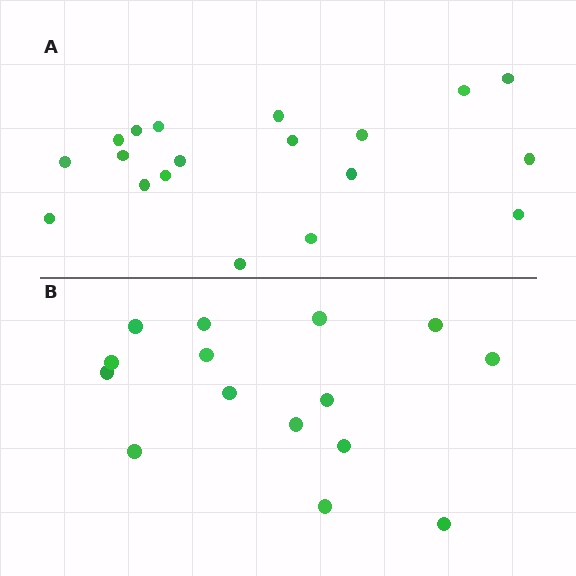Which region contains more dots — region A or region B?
Region A (the top region) has more dots.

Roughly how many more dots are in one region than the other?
Region A has about 4 more dots than region B.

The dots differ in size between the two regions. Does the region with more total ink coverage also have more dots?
No. Region B has more total ink coverage because its dots are larger, but region A actually contains more individual dots. Total area can be misleading — the number of items is what matters here.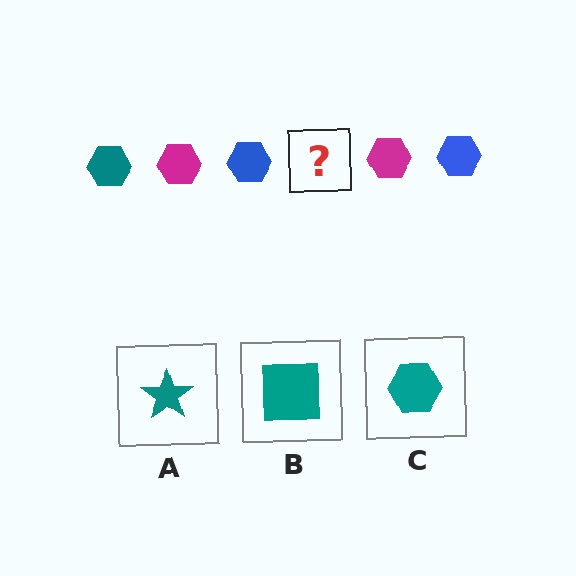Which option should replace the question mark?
Option C.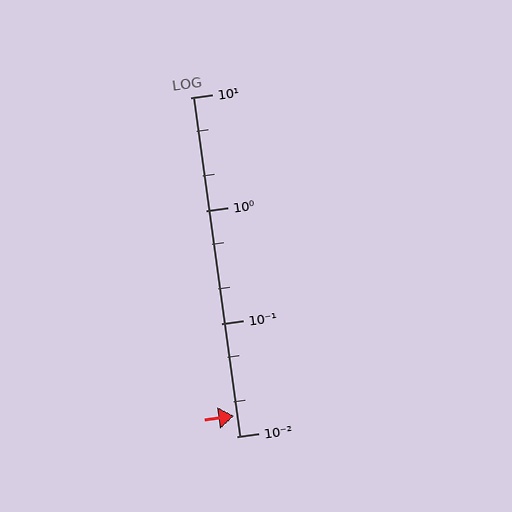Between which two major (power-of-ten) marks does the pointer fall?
The pointer is between 0.01 and 0.1.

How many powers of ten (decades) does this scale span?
The scale spans 3 decades, from 0.01 to 10.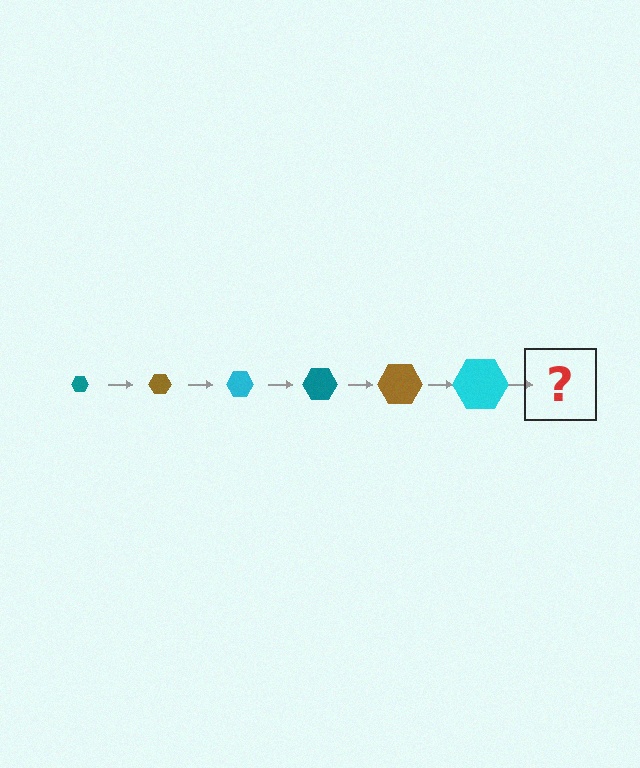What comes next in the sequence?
The next element should be a teal hexagon, larger than the previous one.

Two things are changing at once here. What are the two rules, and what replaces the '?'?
The two rules are that the hexagon grows larger each step and the color cycles through teal, brown, and cyan. The '?' should be a teal hexagon, larger than the previous one.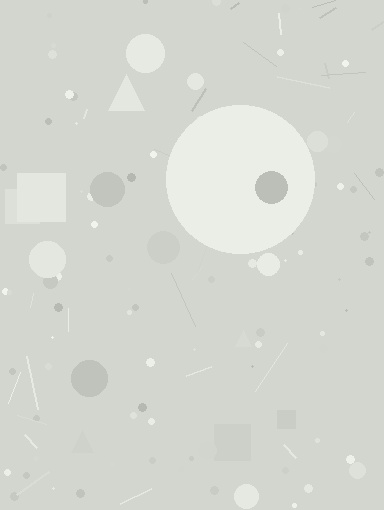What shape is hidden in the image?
A circle is hidden in the image.